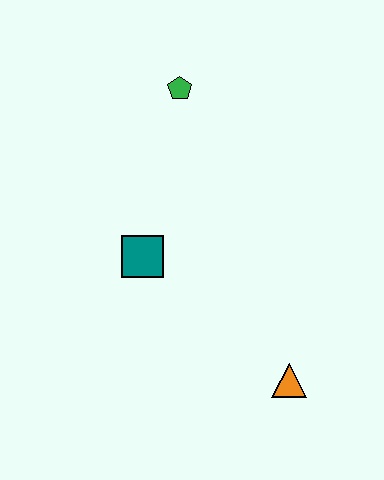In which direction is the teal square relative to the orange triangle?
The teal square is to the left of the orange triangle.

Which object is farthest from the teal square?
The orange triangle is farthest from the teal square.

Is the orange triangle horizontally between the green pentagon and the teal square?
No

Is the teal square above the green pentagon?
No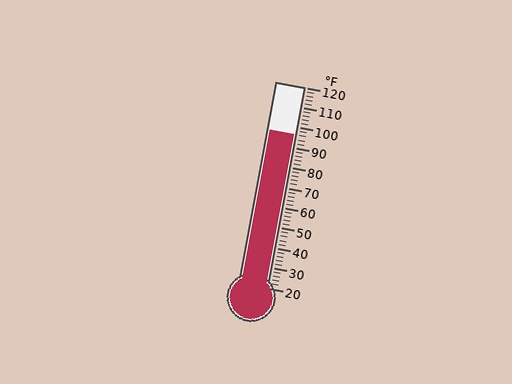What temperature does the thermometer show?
The thermometer shows approximately 96°F.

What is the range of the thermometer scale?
The thermometer scale ranges from 20°F to 120°F.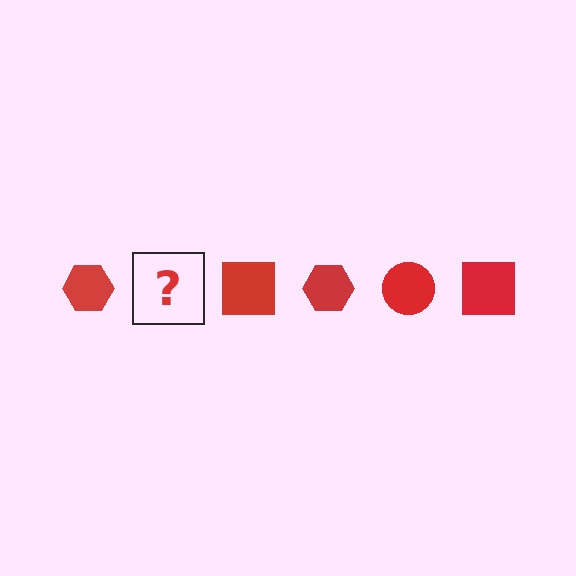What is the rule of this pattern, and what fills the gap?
The rule is that the pattern cycles through hexagon, circle, square shapes in red. The gap should be filled with a red circle.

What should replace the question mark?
The question mark should be replaced with a red circle.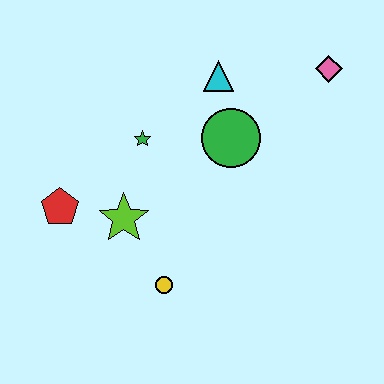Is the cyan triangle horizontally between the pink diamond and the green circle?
No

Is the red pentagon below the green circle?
Yes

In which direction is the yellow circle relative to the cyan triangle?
The yellow circle is below the cyan triangle.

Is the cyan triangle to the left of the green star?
No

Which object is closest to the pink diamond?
The cyan triangle is closest to the pink diamond.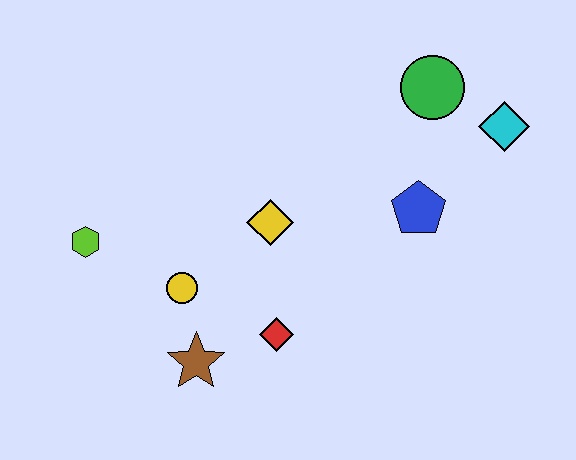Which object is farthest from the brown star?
The cyan diamond is farthest from the brown star.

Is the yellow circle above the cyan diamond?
No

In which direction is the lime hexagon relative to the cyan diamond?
The lime hexagon is to the left of the cyan diamond.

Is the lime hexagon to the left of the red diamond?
Yes